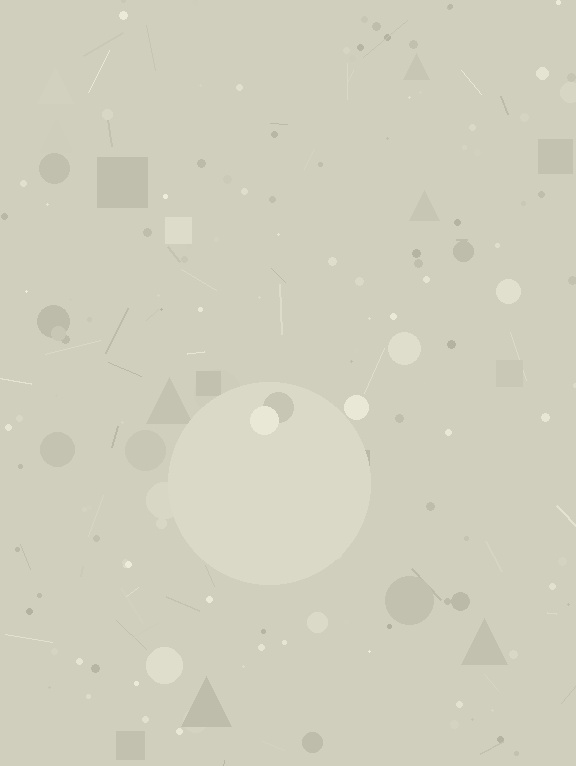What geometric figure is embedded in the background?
A circle is embedded in the background.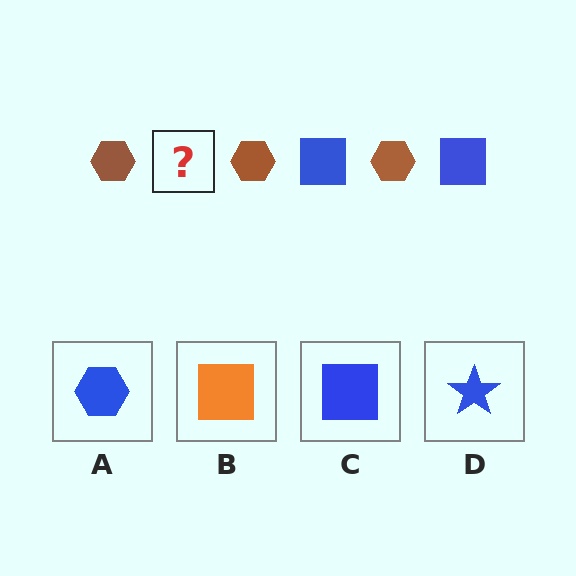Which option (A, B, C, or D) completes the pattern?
C.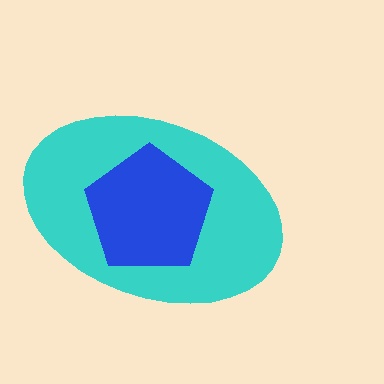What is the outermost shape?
The cyan ellipse.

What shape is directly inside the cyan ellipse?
The blue pentagon.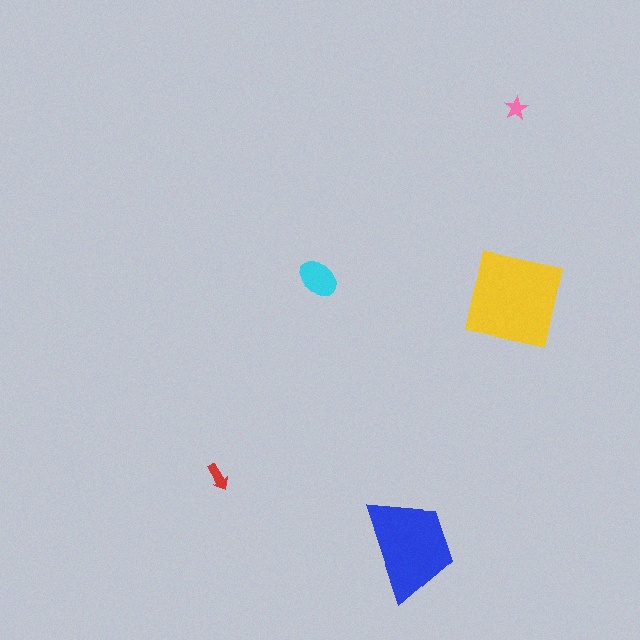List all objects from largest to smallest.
The yellow square, the blue trapezoid, the cyan ellipse, the red arrow, the pink star.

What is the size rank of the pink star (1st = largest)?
5th.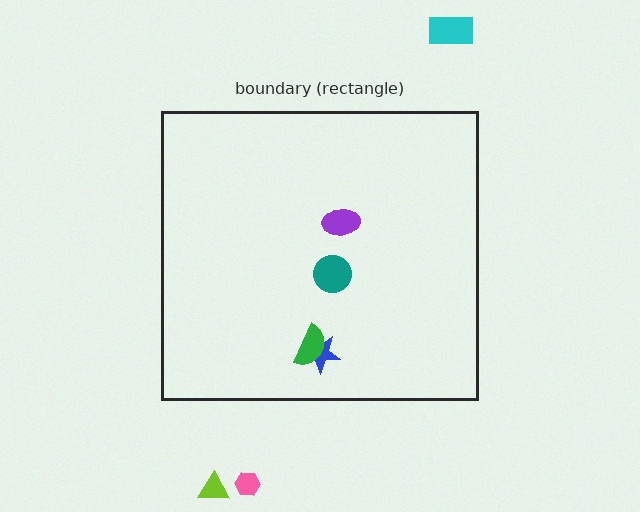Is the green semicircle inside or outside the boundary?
Inside.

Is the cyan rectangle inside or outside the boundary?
Outside.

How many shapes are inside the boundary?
4 inside, 3 outside.